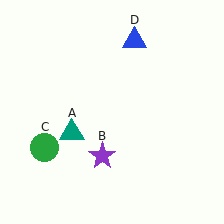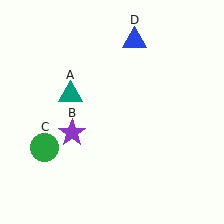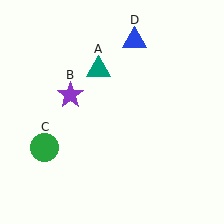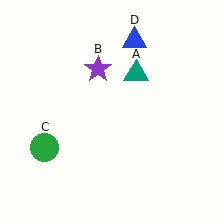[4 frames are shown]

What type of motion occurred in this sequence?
The teal triangle (object A), purple star (object B) rotated clockwise around the center of the scene.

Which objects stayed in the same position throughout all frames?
Green circle (object C) and blue triangle (object D) remained stationary.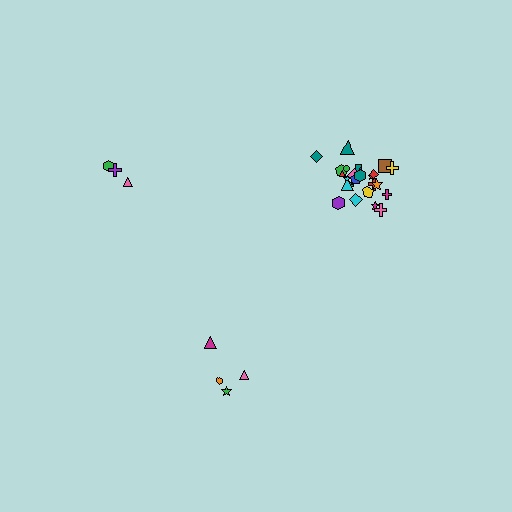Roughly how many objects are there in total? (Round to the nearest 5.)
Roughly 30 objects in total.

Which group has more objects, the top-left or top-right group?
The top-right group.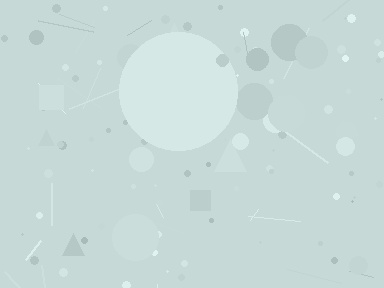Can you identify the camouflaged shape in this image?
The camouflaged shape is a circle.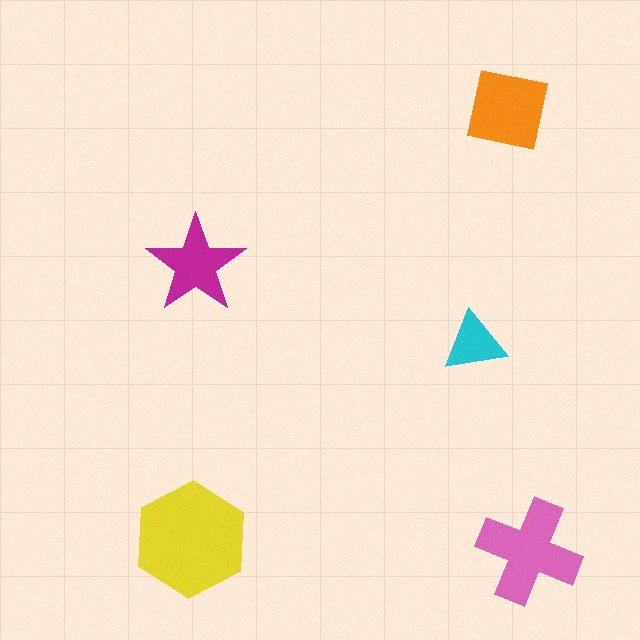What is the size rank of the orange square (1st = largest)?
3rd.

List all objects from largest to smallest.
The yellow hexagon, the pink cross, the orange square, the magenta star, the cyan triangle.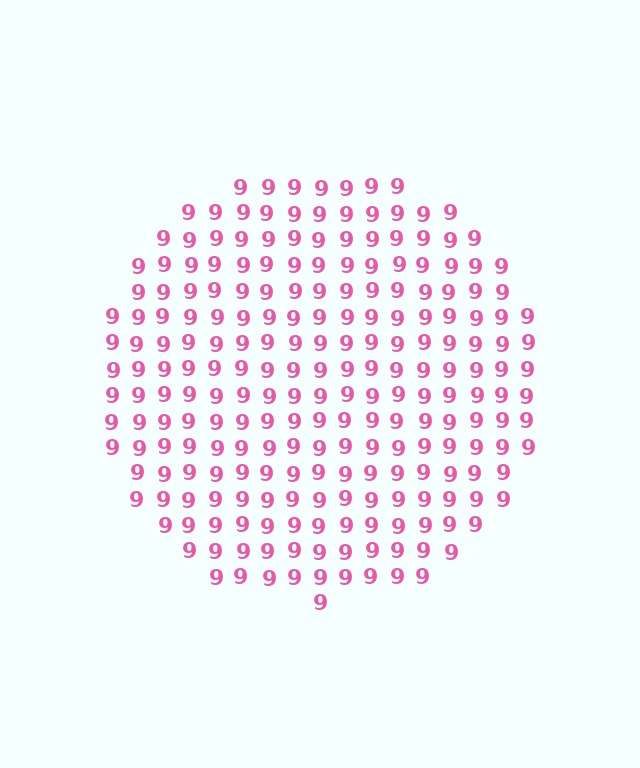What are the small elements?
The small elements are digit 9's.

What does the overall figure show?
The overall figure shows a circle.